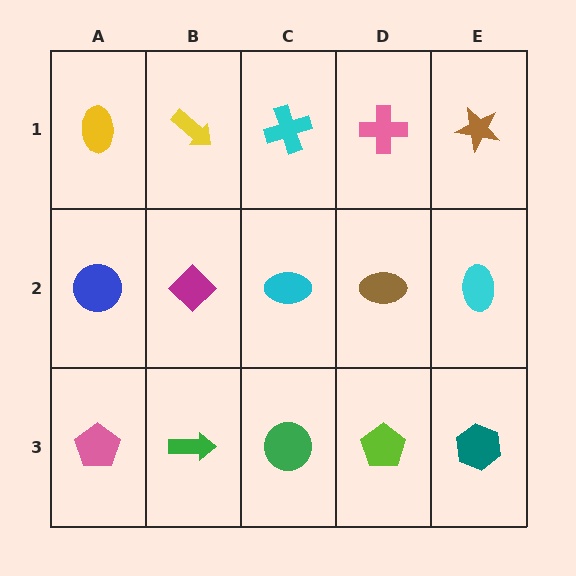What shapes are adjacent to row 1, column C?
A cyan ellipse (row 2, column C), a yellow arrow (row 1, column B), a pink cross (row 1, column D).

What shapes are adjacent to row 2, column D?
A pink cross (row 1, column D), a lime pentagon (row 3, column D), a cyan ellipse (row 2, column C), a cyan ellipse (row 2, column E).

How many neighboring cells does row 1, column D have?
3.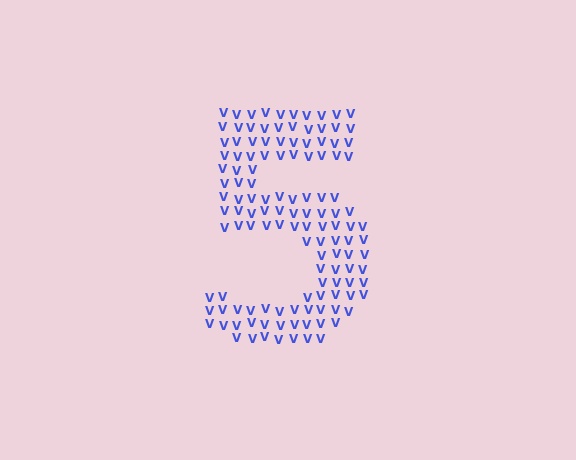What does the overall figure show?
The overall figure shows the digit 5.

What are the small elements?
The small elements are letter V's.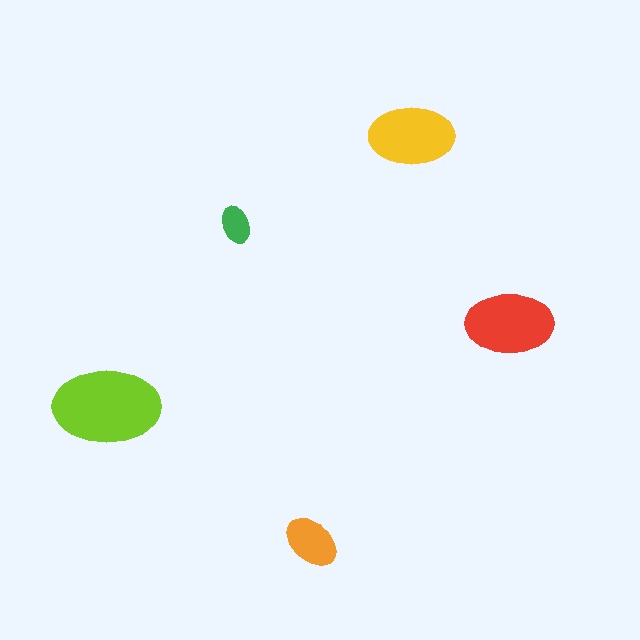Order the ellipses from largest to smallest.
the lime one, the red one, the yellow one, the orange one, the green one.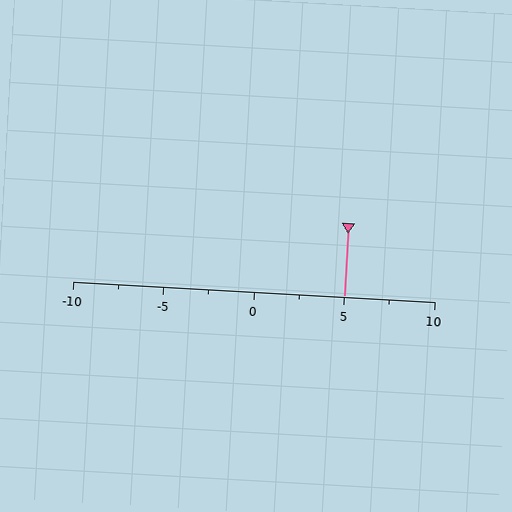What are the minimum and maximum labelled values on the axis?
The axis runs from -10 to 10.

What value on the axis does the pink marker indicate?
The marker indicates approximately 5.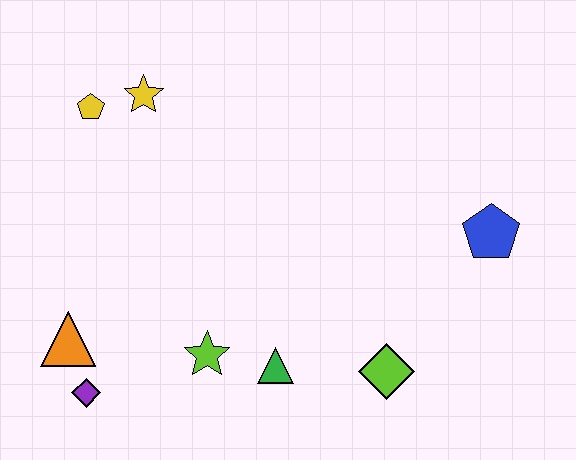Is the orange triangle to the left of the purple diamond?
Yes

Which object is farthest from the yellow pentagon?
The blue pentagon is farthest from the yellow pentagon.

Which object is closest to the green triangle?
The lime star is closest to the green triangle.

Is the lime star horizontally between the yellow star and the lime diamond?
Yes